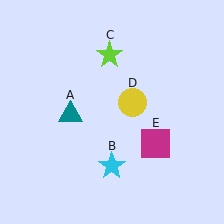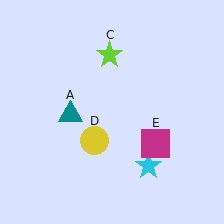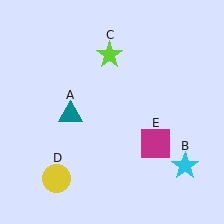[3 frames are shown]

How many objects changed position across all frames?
2 objects changed position: cyan star (object B), yellow circle (object D).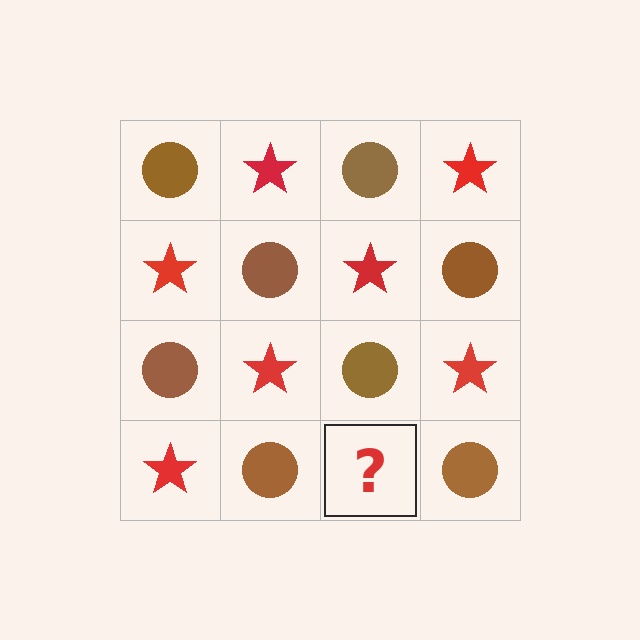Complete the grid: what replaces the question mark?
The question mark should be replaced with a red star.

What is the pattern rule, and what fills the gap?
The rule is that it alternates brown circle and red star in a checkerboard pattern. The gap should be filled with a red star.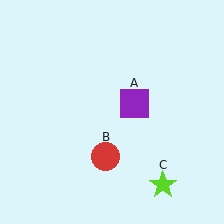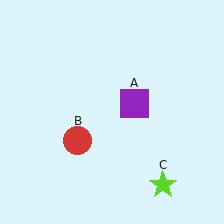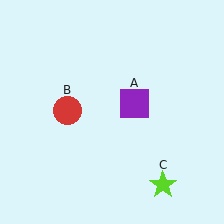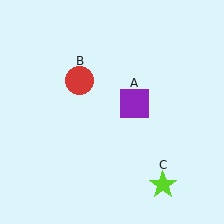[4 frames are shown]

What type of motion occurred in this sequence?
The red circle (object B) rotated clockwise around the center of the scene.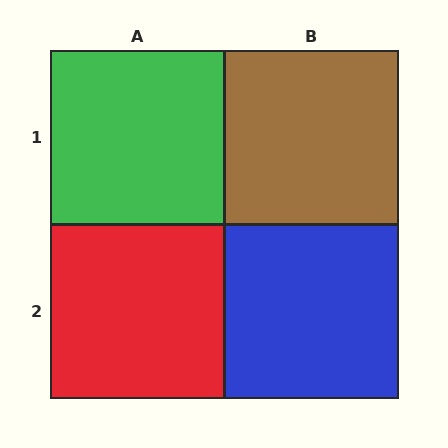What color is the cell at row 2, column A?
Red.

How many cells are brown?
1 cell is brown.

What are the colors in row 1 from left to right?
Green, brown.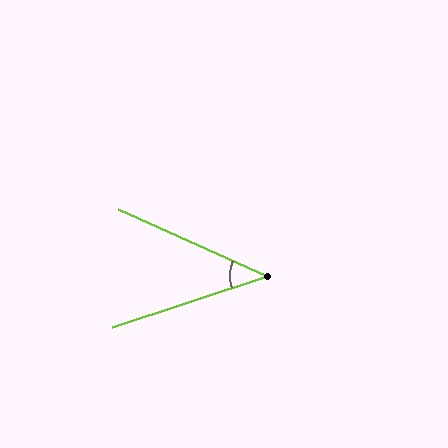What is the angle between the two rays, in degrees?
Approximately 42 degrees.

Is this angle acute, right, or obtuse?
It is acute.